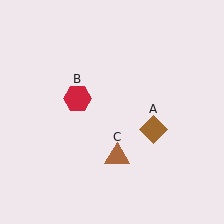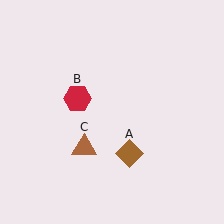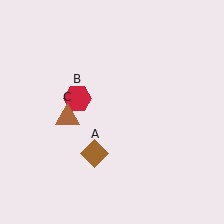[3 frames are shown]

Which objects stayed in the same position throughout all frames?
Red hexagon (object B) remained stationary.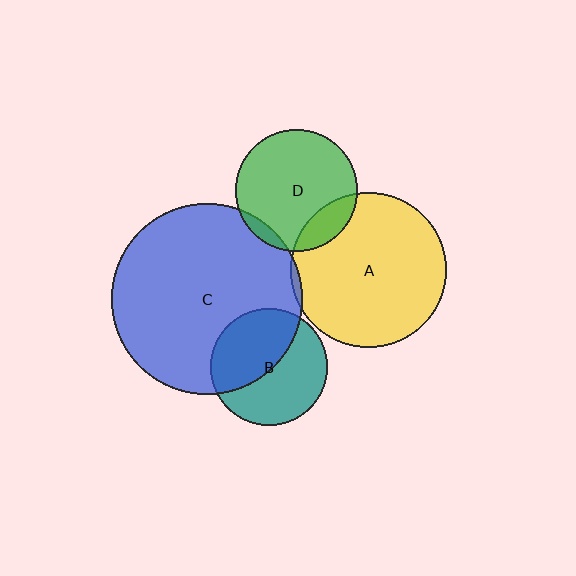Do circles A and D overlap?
Yes.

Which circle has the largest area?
Circle C (blue).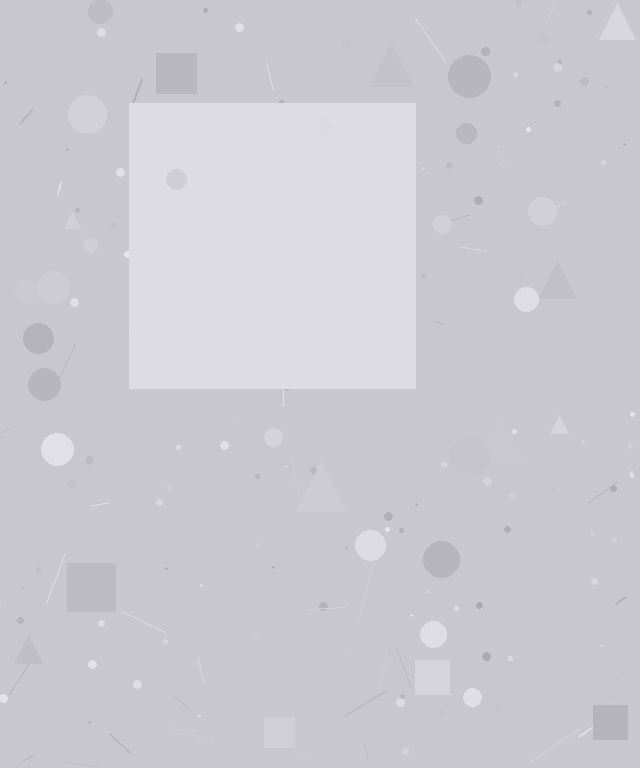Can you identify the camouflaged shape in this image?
The camouflaged shape is a square.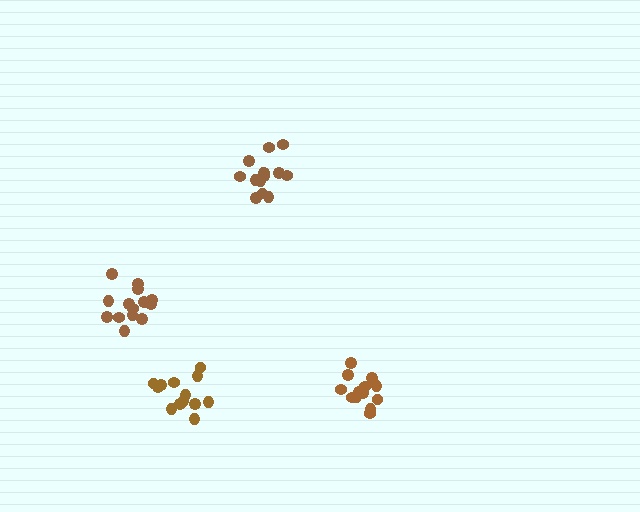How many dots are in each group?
Group 1: 13 dots, Group 2: 14 dots, Group 3: 13 dots, Group 4: 14 dots (54 total).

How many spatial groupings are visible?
There are 4 spatial groupings.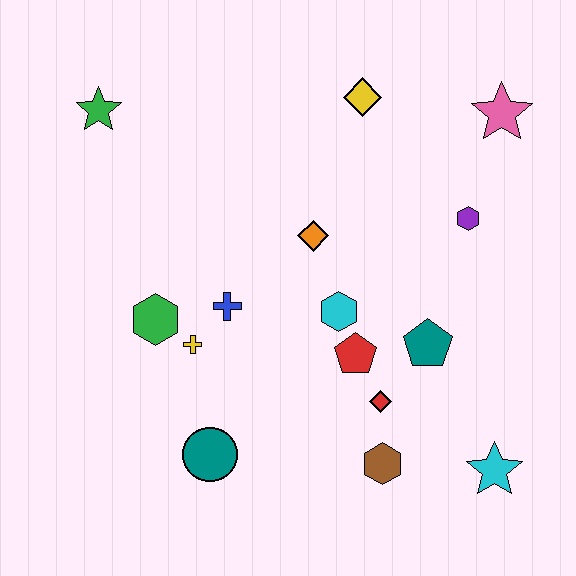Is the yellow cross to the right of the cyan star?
No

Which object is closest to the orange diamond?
The cyan hexagon is closest to the orange diamond.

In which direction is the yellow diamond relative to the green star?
The yellow diamond is to the right of the green star.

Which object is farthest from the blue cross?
The pink star is farthest from the blue cross.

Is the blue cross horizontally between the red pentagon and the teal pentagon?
No